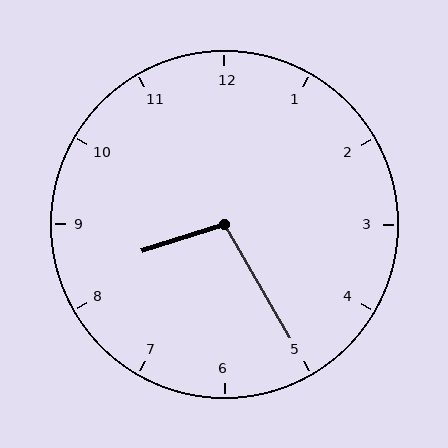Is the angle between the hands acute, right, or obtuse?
It is obtuse.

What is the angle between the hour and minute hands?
Approximately 102 degrees.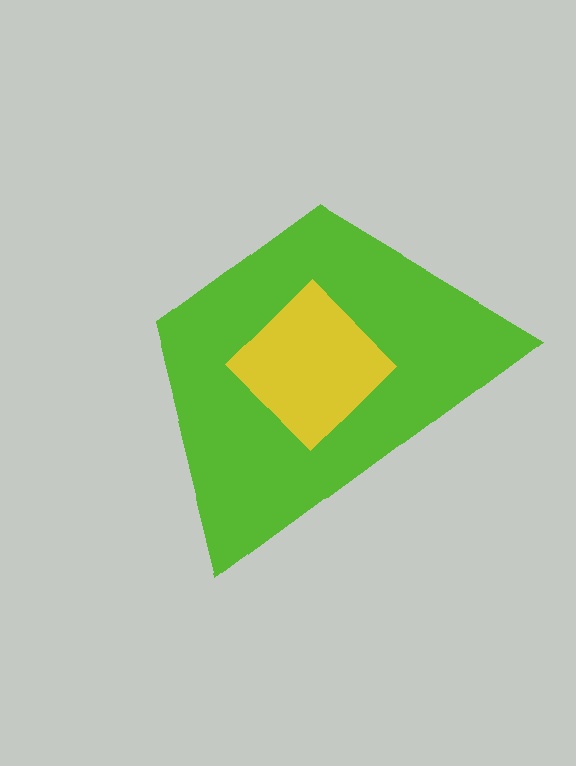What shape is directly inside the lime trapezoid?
The yellow diamond.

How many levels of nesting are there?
2.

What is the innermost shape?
The yellow diamond.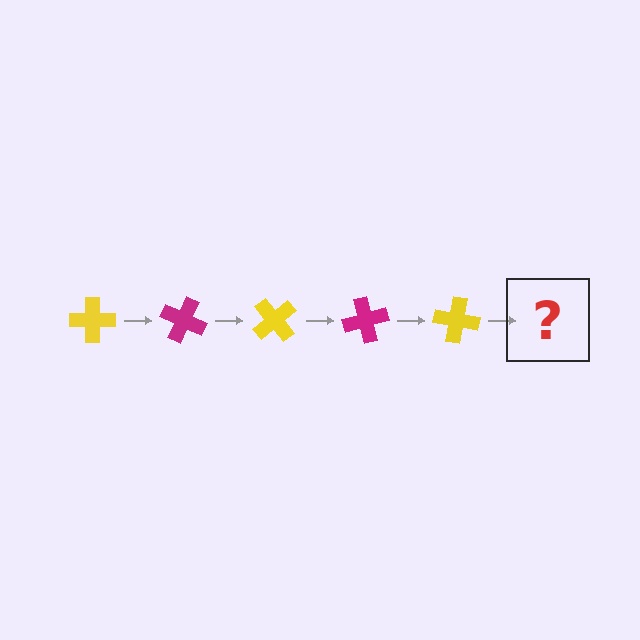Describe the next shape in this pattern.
It should be a magenta cross, rotated 125 degrees from the start.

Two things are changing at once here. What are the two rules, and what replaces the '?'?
The two rules are that it rotates 25 degrees each step and the color cycles through yellow and magenta. The '?' should be a magenta cross, rotated 125 degrees from the start.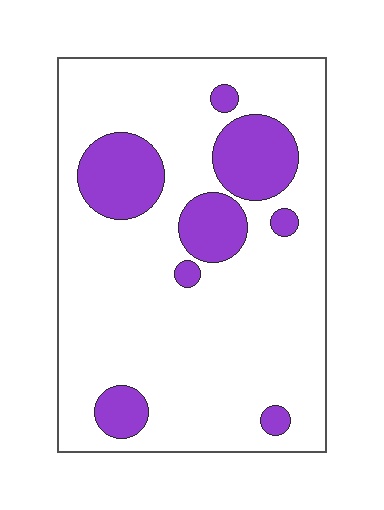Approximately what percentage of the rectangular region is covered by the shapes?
Approximately 20%.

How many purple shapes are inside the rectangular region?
8.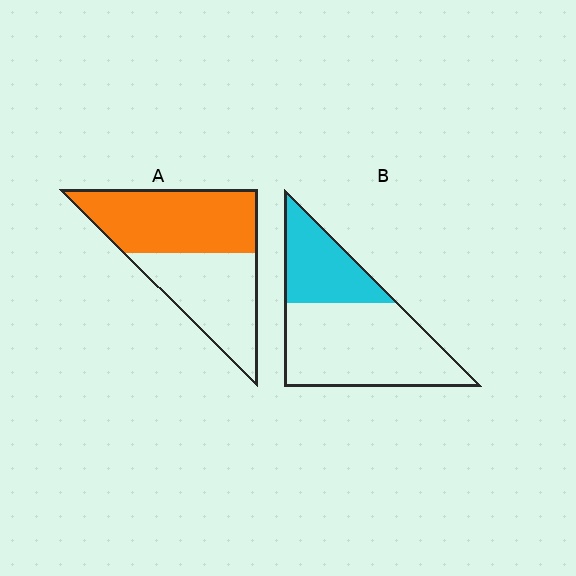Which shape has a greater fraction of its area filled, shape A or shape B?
Shape A.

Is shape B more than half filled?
No.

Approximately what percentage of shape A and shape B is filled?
A is approximately 55% and B is approximately 35%.